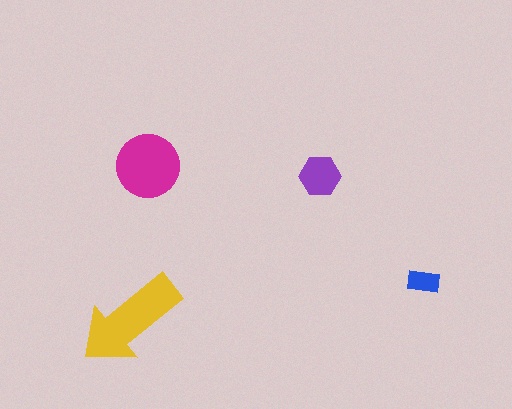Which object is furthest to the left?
The yellow arrow is leftmost.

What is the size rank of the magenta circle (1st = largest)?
2nd.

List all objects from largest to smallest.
The yellow arrow, the magenta circle, the purple hexagon, the blue rectangle.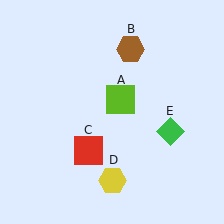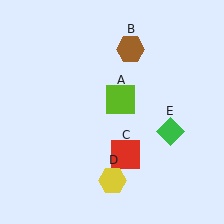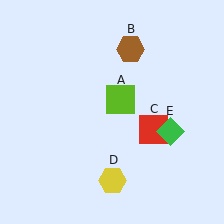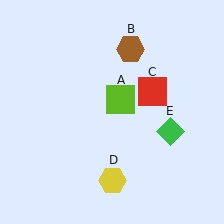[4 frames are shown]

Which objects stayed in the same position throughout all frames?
Lime square (object A) and brown hexagon (object B) and yellow hexagon (object D) and green diamond (object E) remained stationary.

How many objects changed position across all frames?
1 object changed position: red square (object C).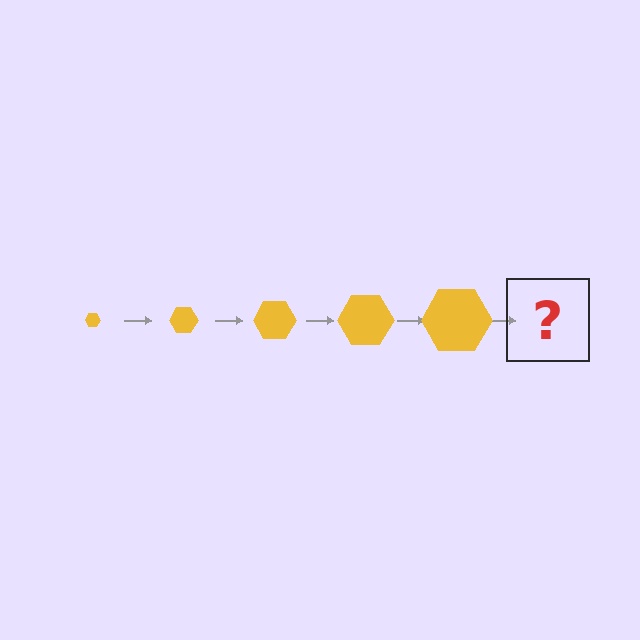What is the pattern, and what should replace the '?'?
The pattern is that the hexagon gets progressively larger each step. The '?' should be a yellow hexagon, larger than the previous one.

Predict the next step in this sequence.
The next step is a yellow hexagon, larger than the previous one.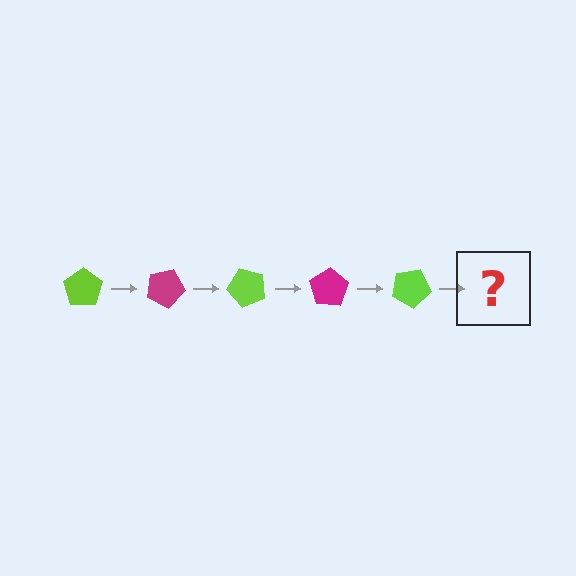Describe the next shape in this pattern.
It should be a magenta pentagon, rotated 125 degrees from the start.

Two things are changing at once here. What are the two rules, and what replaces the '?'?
The two rules are that it rotates 25 degrees each step and the color cycles through lime and magenta. The '?' should be a magenta pentagon, rotated 125 degrees from the start.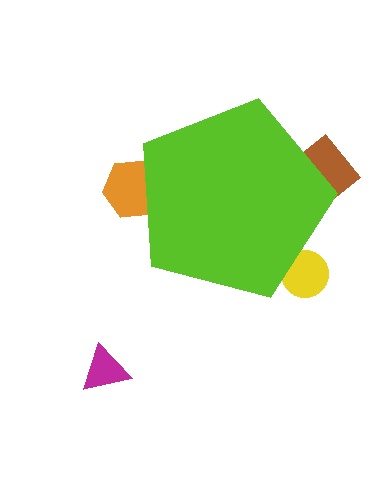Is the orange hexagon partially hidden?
Yes, the orange hexagon is partially hidden behind the lime pentagon.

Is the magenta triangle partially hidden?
No, the magenta triangle is fully visible.